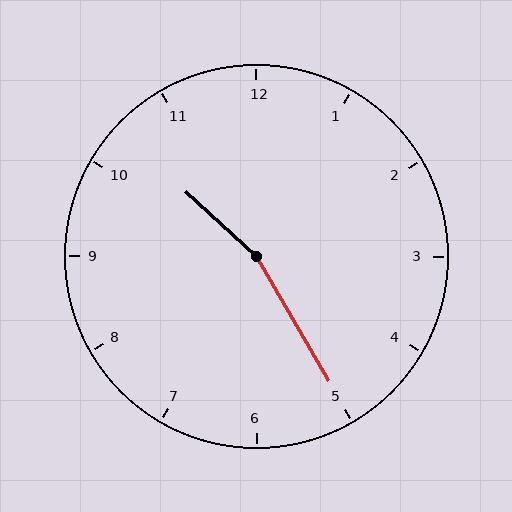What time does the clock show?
10:25.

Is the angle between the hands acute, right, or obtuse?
It is obtuse.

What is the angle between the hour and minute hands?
Approximately 162 degrees.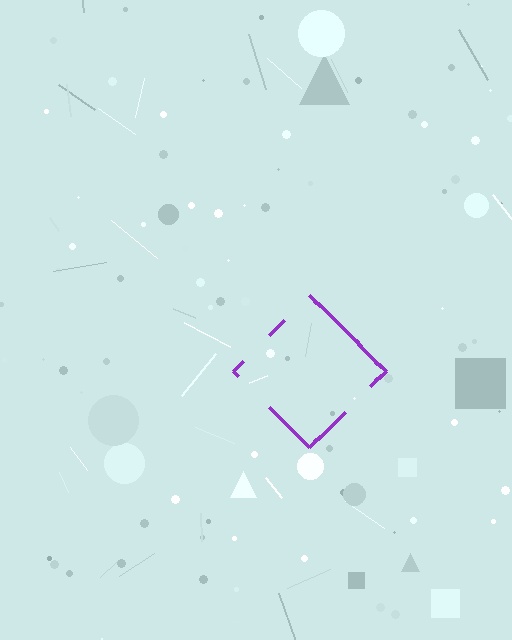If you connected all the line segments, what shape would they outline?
They would outline a diamond.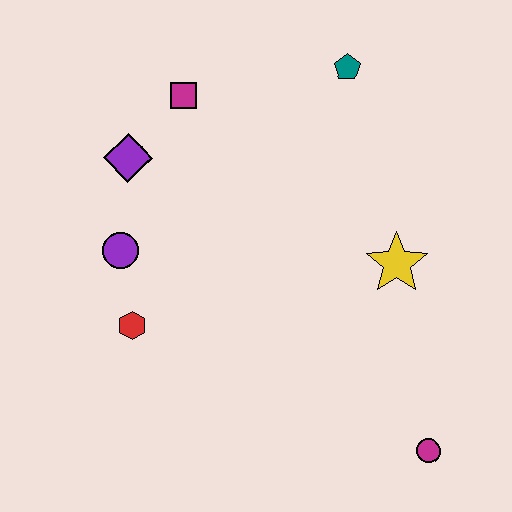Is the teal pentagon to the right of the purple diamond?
Yes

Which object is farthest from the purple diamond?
The magenta circle is farthest from the purple diamond.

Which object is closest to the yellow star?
The magenta circle is closest to the yellow star.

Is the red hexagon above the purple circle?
No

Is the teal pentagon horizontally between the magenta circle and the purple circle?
Yes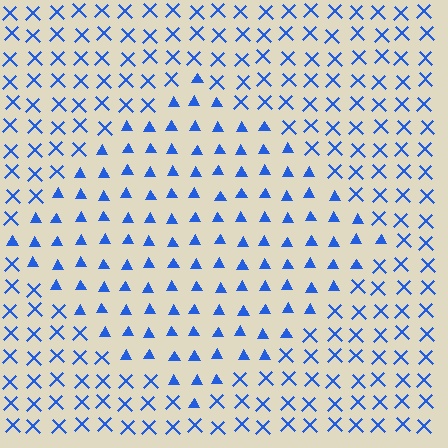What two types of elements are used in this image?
The image uses triangles inside the diamond region and X marks outside it.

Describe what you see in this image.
The image is filled with small blue elements arranged in a uniform grid. A diamond-shaped region contains triangles, while the surrounding area contains X marks. The boundary is defined purely by the change in element shape.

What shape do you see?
I see a diamond.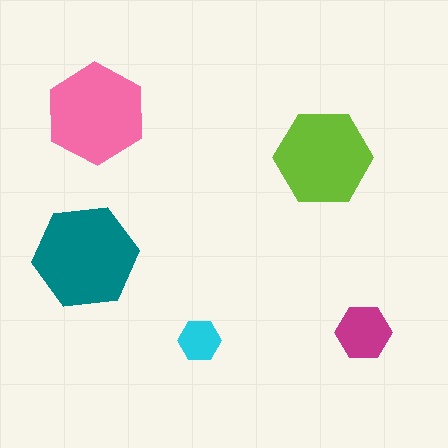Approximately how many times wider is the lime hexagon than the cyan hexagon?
About 2.5 times wider.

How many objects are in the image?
There are 5 objects in the image.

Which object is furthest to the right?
The magenta hexagon is rightmost.